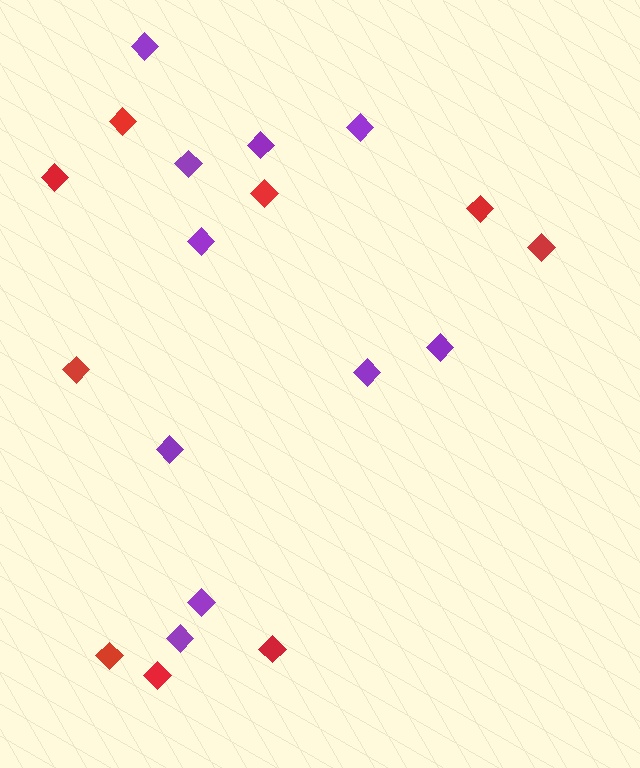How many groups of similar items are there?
There are 2 groups: one group of red diamonds (9) and one group of purple diamonds (10).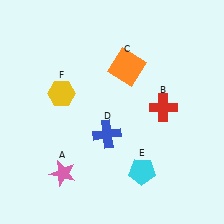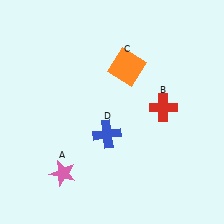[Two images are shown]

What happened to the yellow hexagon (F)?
The yellow hexagon (F) was removed in Image 2. It was in the top-left area of Image 1.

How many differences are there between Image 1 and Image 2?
There are 2 differences between the two images.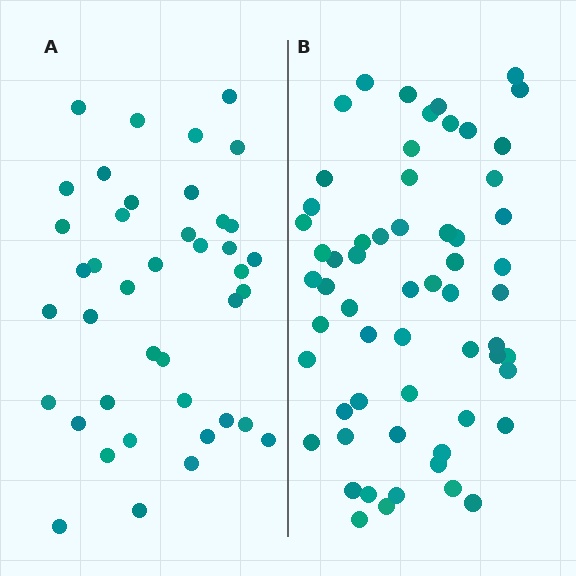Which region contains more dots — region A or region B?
Region B (the right region) has more dots.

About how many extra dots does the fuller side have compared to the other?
Region B has approximately 20 more dots than region A.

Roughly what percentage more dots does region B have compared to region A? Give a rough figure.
About 45% more.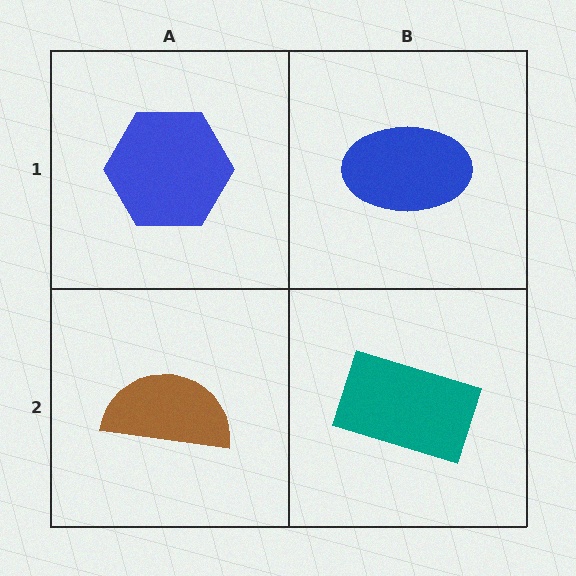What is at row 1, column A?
A blue hexagon.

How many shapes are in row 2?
2 shapes.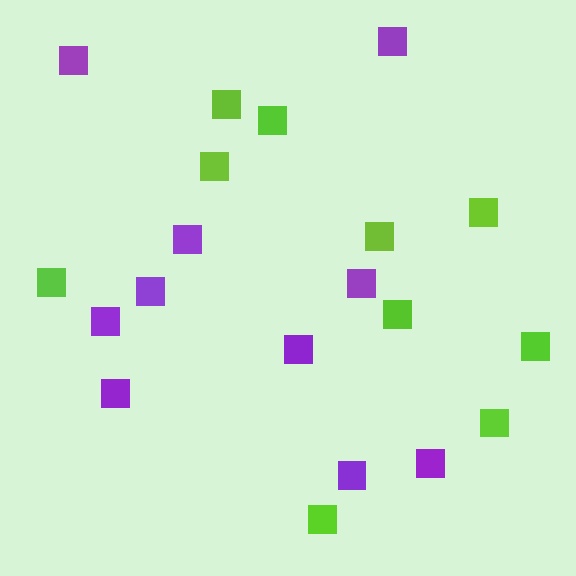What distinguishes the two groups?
There are 2 groups: one group of purple squares (10) and one group of lime squares (10).